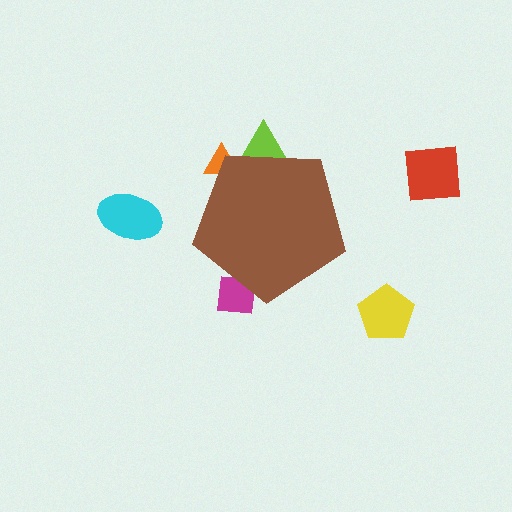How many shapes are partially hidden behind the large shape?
3 shapes are partially hidden.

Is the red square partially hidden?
No, the red square is fully visible.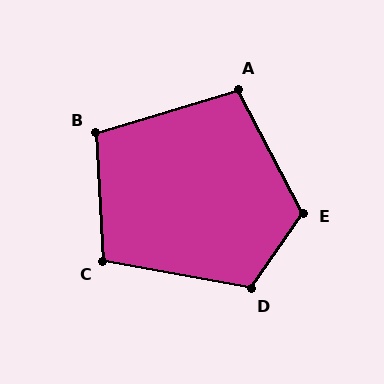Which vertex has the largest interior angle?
E, at approximately 118 degrees.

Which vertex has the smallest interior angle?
A, at approximately 101 degrees.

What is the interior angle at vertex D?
Approximately 114 degrees (obtuse).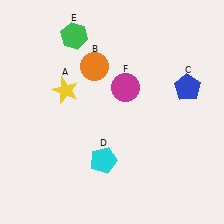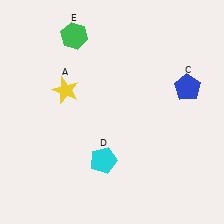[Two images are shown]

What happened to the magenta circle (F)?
The magenta circle (F) was removed in Image 2. It was in the top-right area of Image 1.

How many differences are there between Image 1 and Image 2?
There are 2 differences between the two images.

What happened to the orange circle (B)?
The orange circle (B) was removed in Image 2. It was in the top-left area of Image 1.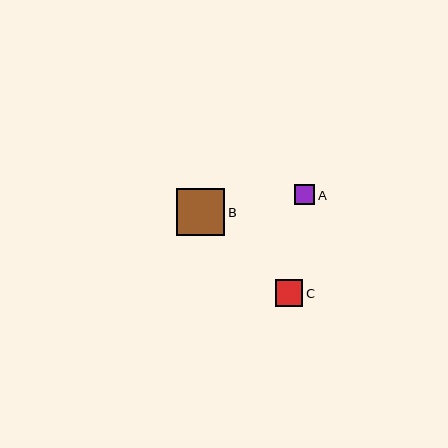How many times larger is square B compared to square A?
Square B is approximately 2.4 times the size of square A.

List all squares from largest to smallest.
From largest to smallest: B, C, A.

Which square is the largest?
Square B is the largest with a size of approximately 48 pixels.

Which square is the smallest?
Square A is the smallest with a size of approximately 20 pixels.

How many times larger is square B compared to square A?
Square B is approximately 2.4 times the size of square A.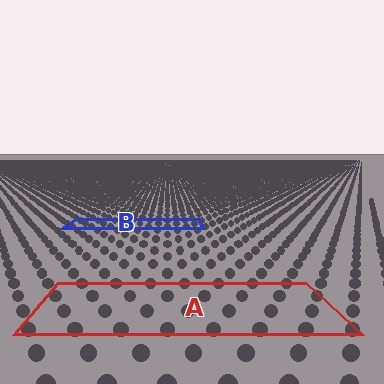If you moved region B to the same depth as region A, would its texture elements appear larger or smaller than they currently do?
They would appear larger. At a closer depth, the same texture elements are projected at a bigger on-screen size.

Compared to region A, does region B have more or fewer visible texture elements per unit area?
Region B has more texture elements per unit area — they are packed more densely because it is farther away.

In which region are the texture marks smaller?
The texture marks are smaller in region B, because it is farther away.